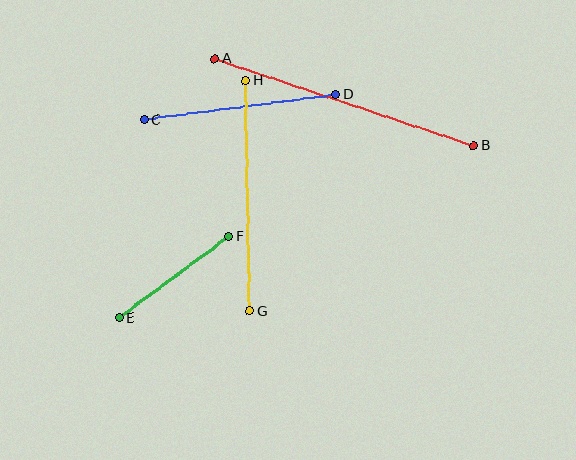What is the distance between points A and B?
The distance is approximately 274 pixels.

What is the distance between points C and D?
The distance is approximately 193 pixels.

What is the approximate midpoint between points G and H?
The midpoint is at approximately (247, 196) pixels.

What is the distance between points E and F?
The distance is approximately 137 pixels.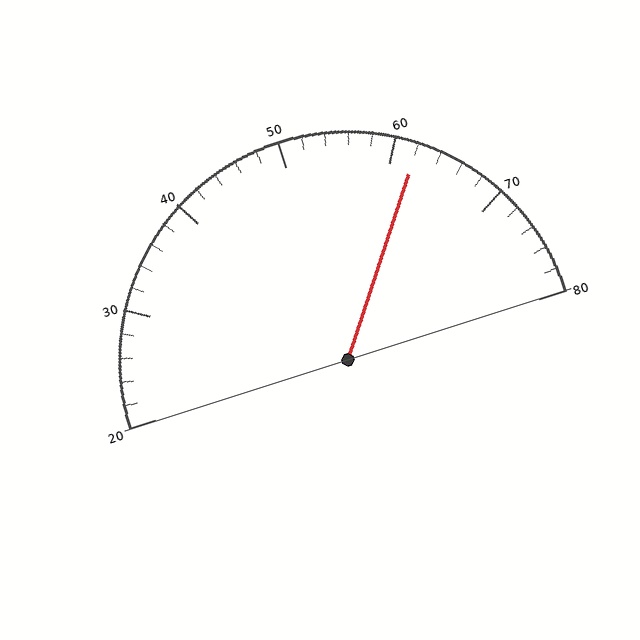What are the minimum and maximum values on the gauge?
The gauge ranges from 20 to 80.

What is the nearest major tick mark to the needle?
The nearest major tick mark is 60.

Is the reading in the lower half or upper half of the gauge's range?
The reading is in the upper half of the range (20 to 80).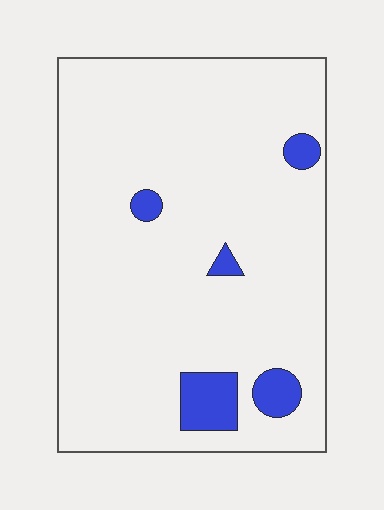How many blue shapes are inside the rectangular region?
5.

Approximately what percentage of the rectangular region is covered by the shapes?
Approximately 5%.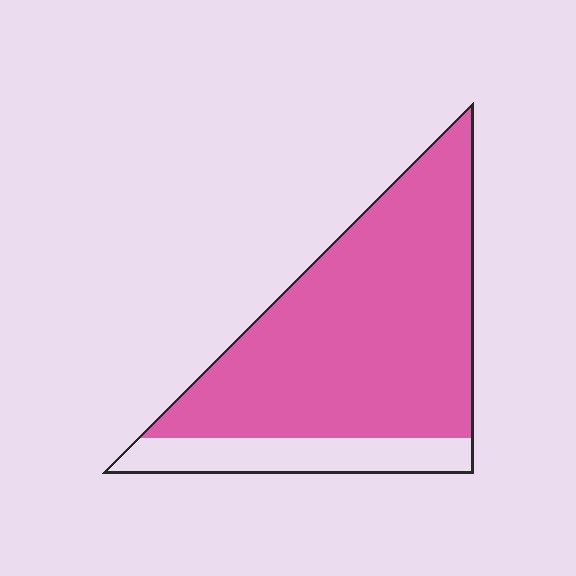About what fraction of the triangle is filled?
About four fifths (4/5).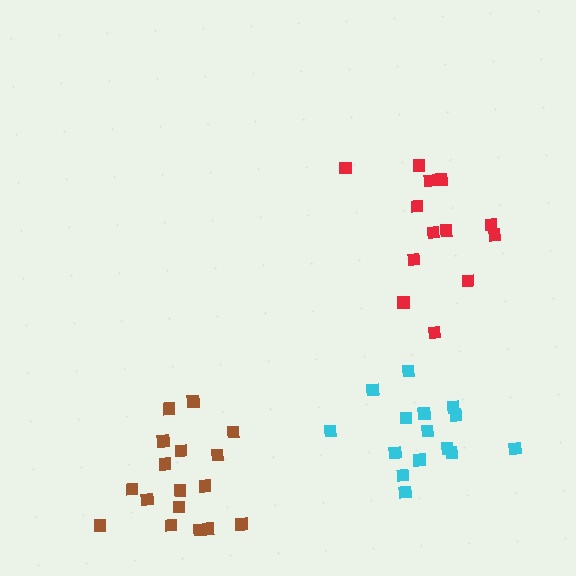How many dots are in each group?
Group 1: 13 dots, Group 2: 17 dots, Group 3: 15 dots (45 total).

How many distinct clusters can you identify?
There are 3 distinct clusters.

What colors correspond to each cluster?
The clusters are colored: red, brown, cyan.